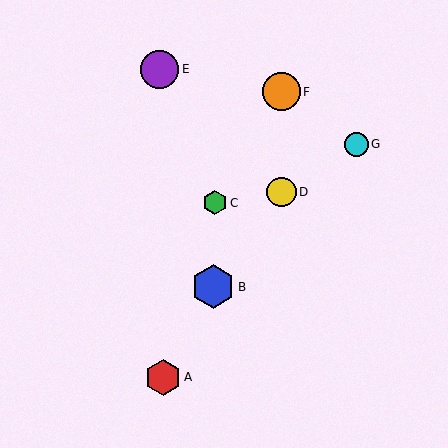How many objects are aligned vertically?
2 objects (D, F) are aligned vertically.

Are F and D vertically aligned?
Yes, both are at x≈281.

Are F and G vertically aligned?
No, F is at x≈281 and G is at x≈356.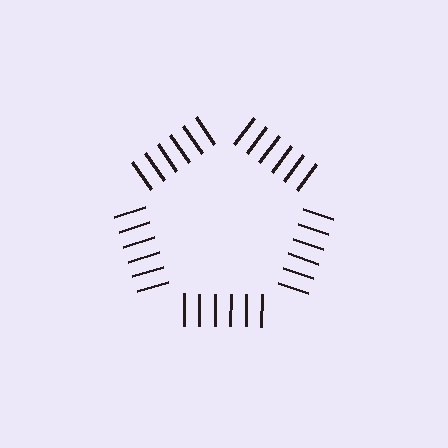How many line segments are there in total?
30 — 6 along each of the 5 edges.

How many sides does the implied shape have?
5 sides — the line-ends trace a pentagon.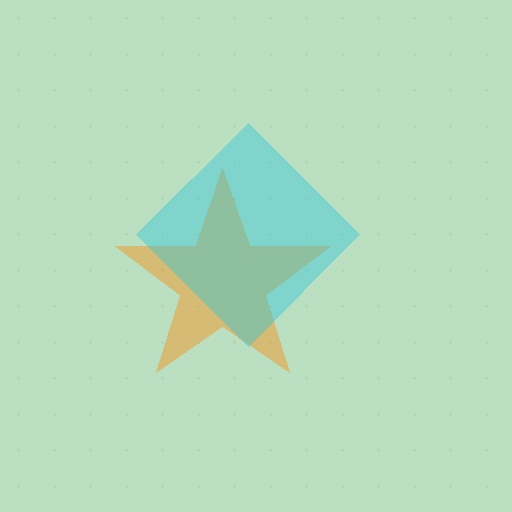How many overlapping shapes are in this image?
There are 2 overlapping shapes in the image.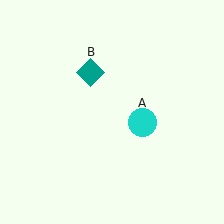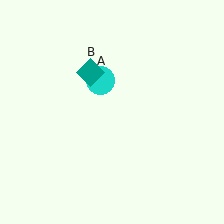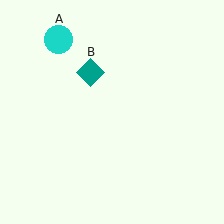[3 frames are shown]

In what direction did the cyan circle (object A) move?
The cyan circle (object A) moved up and to the left.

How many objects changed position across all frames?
1 object changed position: cyan circle (object A).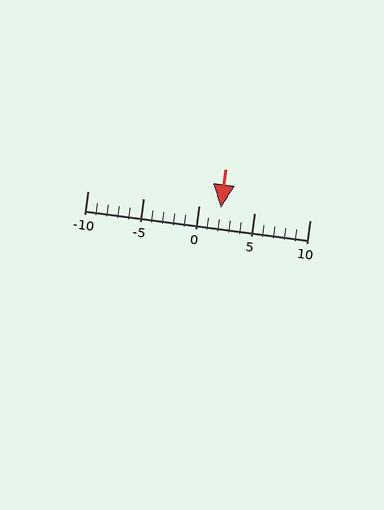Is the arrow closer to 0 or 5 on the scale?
The arrow is closer to 0.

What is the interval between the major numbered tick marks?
The major tick marks are spaced 5 units apart.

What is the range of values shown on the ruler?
The ruler shows values from -10 to 10.